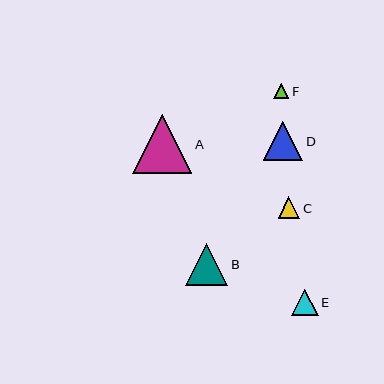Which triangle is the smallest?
Triangle F is the smallest with a size of approximately 16 pixels.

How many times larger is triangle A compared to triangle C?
Triangle A is approximately 2.7 times the size of triangle C.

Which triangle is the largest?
Triangle A is the largest with a size of approximately 59 pixels.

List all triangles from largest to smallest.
From largest to smallest: A, B, D, E, C, F.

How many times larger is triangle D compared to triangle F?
Triangle D is approximately 2.5 times the size of triangle F.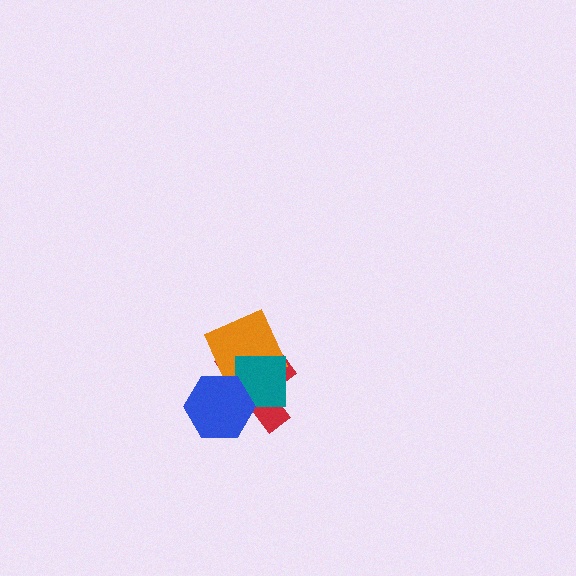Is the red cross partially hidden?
Yes, it is partially covered by another shape.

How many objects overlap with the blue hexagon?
3 objects overlap with the blue hexagon.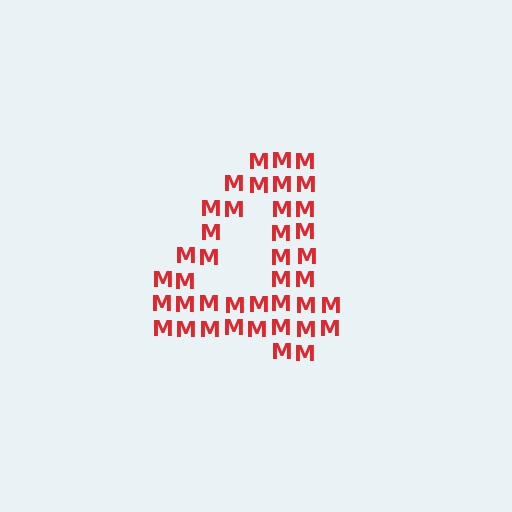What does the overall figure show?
The overall figure shows the digit 4.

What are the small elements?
The small elements are letter M's.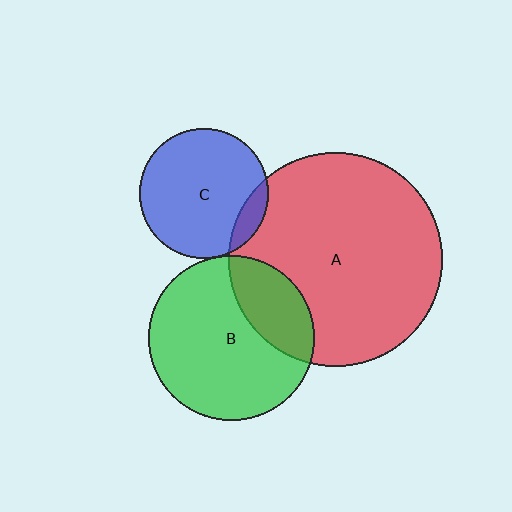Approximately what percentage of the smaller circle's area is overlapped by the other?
Approximately 10%.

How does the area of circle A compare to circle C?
Approximately 2.7 times.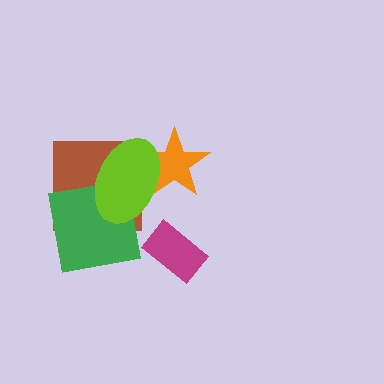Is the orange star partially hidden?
Yes, it is partially covered by another shape.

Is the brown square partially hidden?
Yes, it is partially covered by another shape.